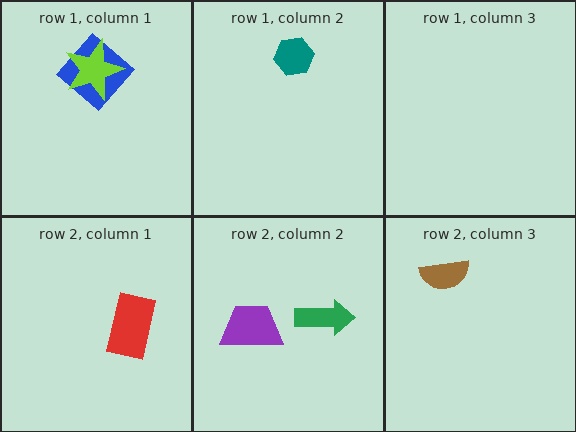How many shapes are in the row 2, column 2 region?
2.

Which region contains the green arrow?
The row 2, column 2 region.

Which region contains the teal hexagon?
The row 1, column 2 region.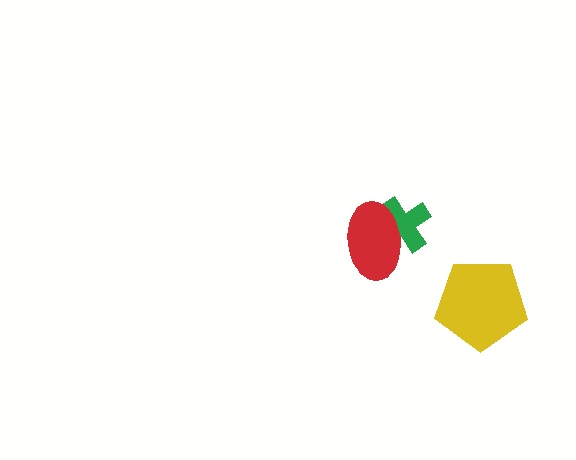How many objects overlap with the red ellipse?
1 object overlaps with the red ellipse.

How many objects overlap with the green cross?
1 object overlaps with the green cross.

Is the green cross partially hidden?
Yes, it is partially covered by another shape.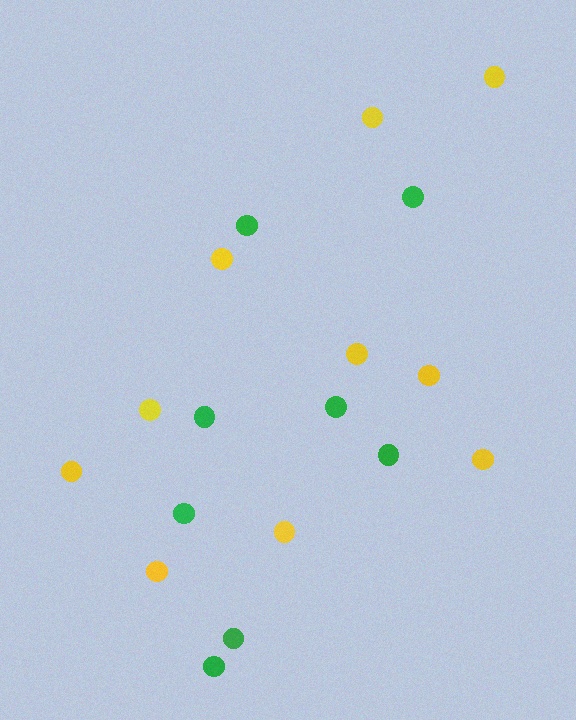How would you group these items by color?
There are 2 groups: one group of green circles (8) and one group of yellow circles (10).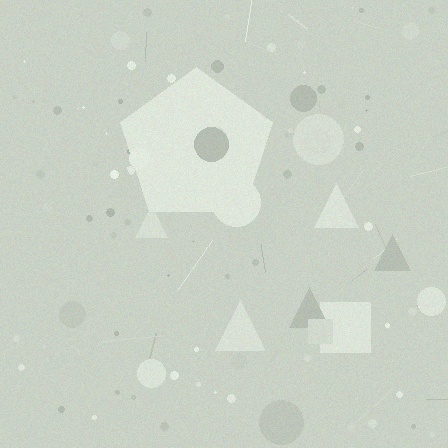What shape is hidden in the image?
A pentagon is hidden in the image.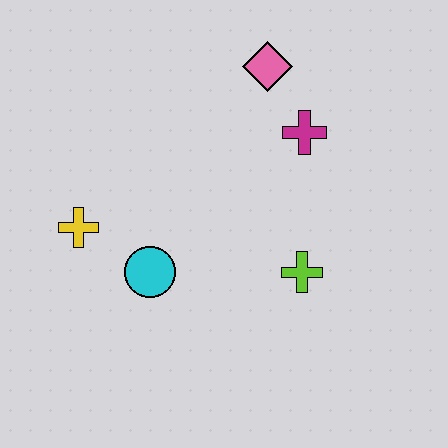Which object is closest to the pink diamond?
The magenta cross is closest to the pink diamond.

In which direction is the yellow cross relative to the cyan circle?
The yellow cross is to the left of the cyan circle.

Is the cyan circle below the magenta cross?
Yes